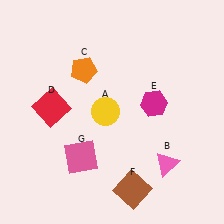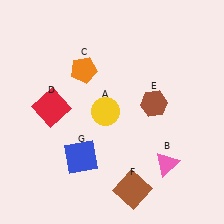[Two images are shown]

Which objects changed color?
E changed from magenta to brown. G changed from pink to blue.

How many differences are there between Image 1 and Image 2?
There are 2 differences between the two images.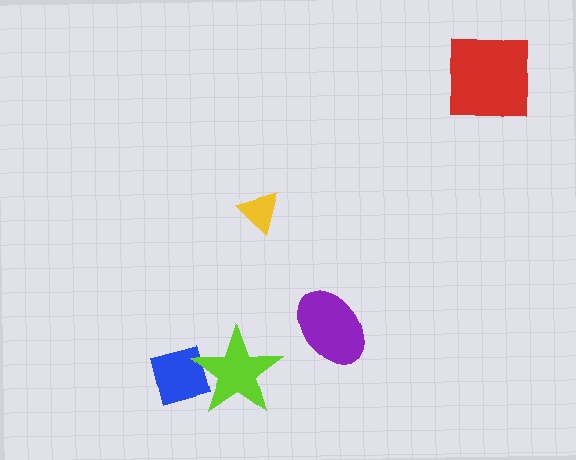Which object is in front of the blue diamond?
The lime star is in front of the blue diamond.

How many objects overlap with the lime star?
1 object overlaps with the lime star.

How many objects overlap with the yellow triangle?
0 objects overlap with the yellow triangle.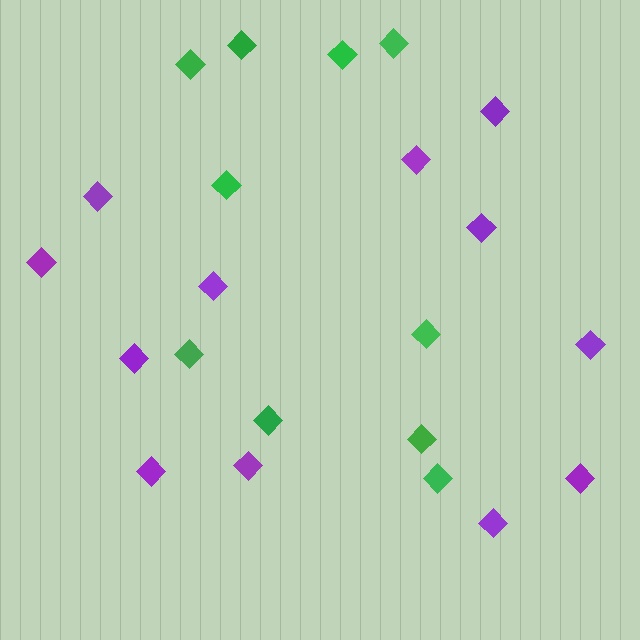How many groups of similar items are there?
There are 2 groups: one group of purple diamonds (12) and one group of green diamonds (10).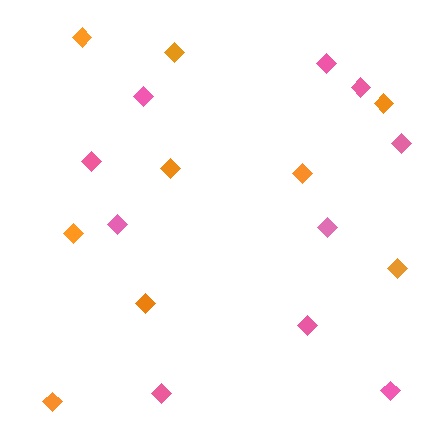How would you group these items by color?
There are 2 groups: one group of pink diamonds (10) and one group of orange diamonds (9).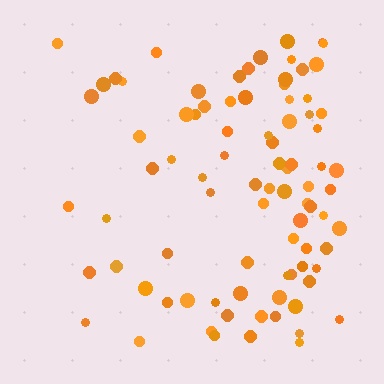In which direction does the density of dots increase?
From left to right, with the right side densest.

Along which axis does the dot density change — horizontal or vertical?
Horizontal.